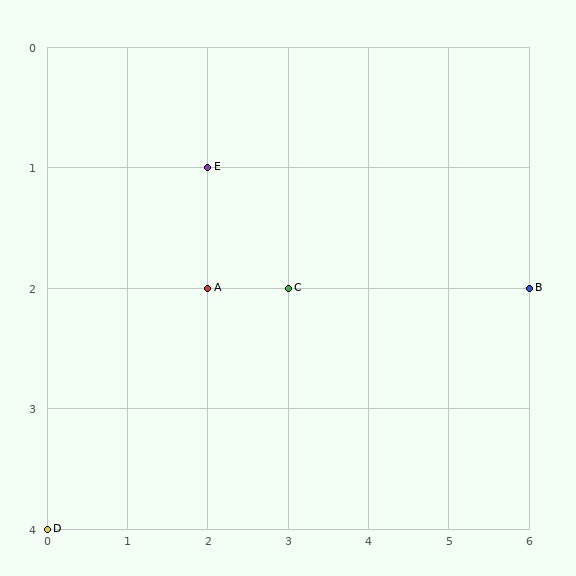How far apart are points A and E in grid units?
Points A and E are 1 row apart.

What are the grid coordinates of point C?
Point C is at grid coordinates (3, 2).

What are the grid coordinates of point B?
Point B is at grid coordinates (6, 2).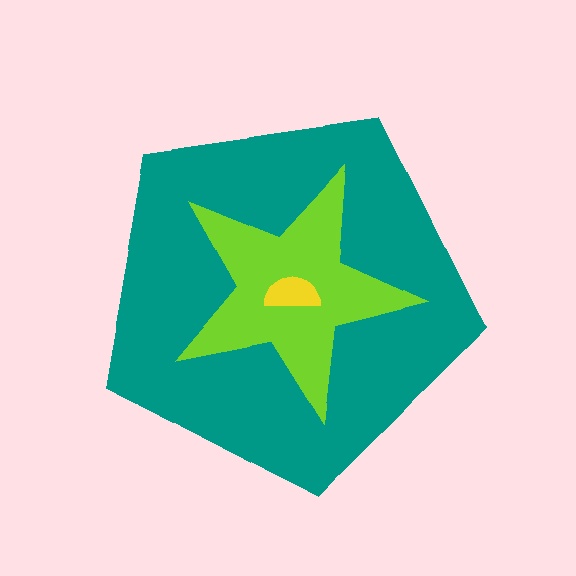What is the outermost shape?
The teal pentagon.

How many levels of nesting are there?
3.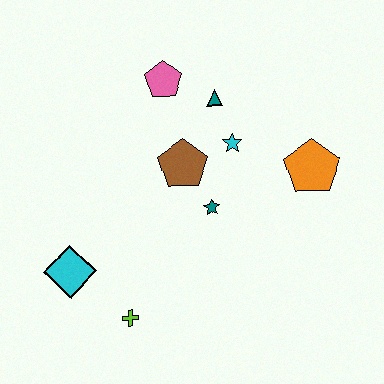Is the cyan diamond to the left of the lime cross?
Yes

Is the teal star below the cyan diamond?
No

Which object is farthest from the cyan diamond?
The orange pentagon is farthest from the cyan diamond.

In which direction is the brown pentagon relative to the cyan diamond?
The brown pentagon is to the right of the cyan diamond.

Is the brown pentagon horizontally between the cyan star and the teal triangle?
No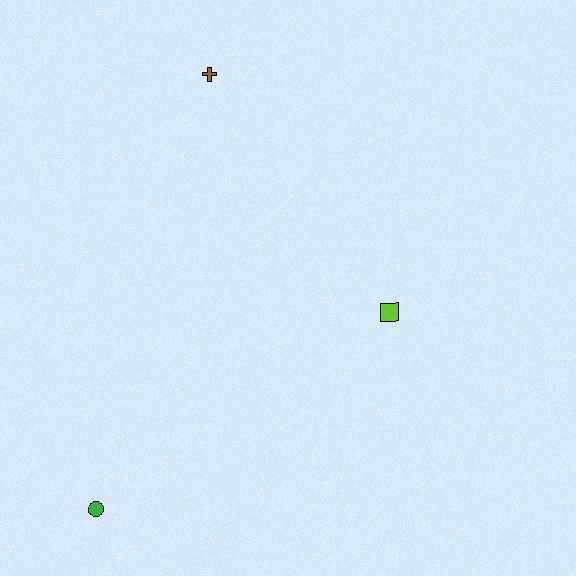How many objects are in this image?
There are 3 objects.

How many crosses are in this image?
There is 1 cross.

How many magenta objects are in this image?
There are no magenta objects.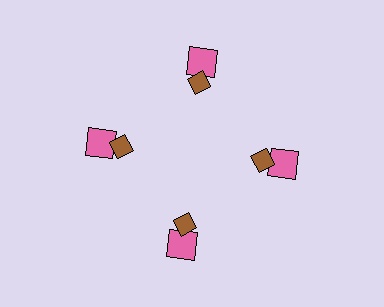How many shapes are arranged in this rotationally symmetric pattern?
There are 8 shapes, arranged in 4 groups of 2.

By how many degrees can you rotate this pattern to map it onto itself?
The pattern maps onto itself every 90 degrees of rotation.